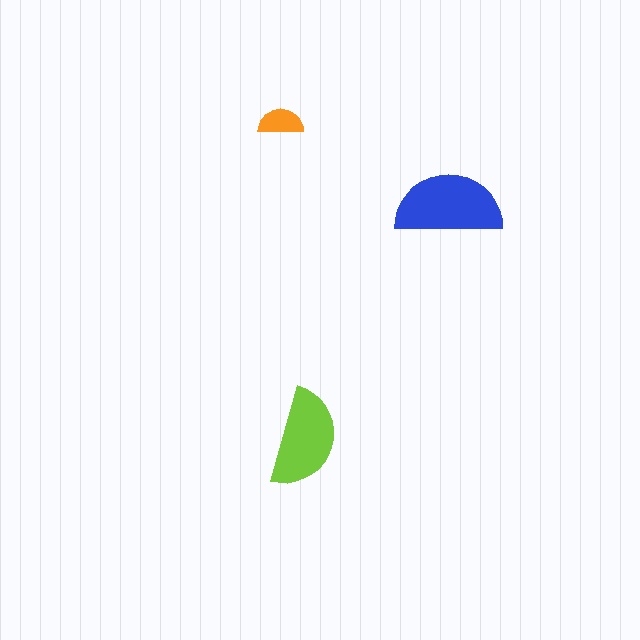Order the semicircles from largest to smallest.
the blue one, the lime one, the orange one.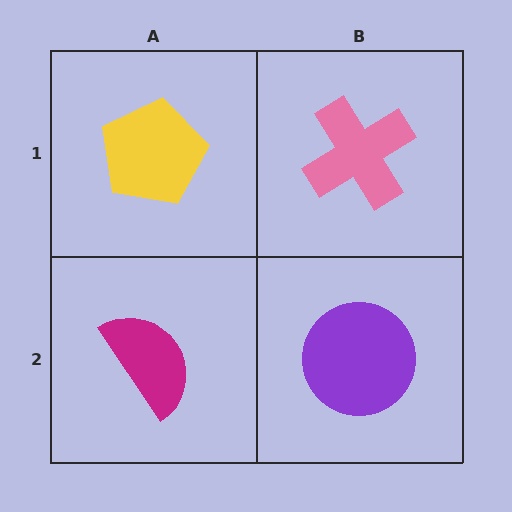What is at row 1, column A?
A yellow pentagon.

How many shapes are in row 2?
2 shapes.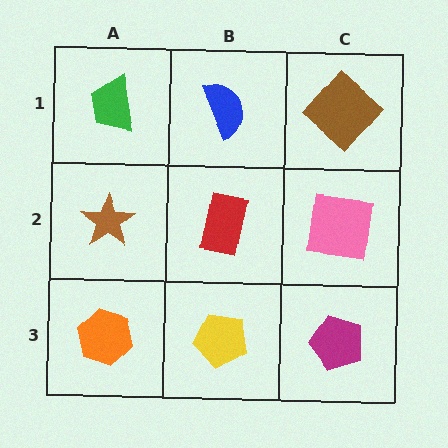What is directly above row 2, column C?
A brown diamond.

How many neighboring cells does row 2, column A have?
3.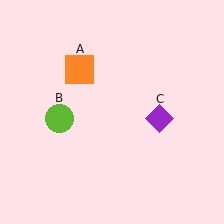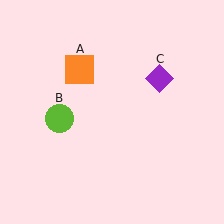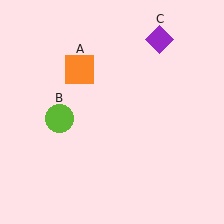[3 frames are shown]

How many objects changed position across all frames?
1 object changed position: purple diamond (object C).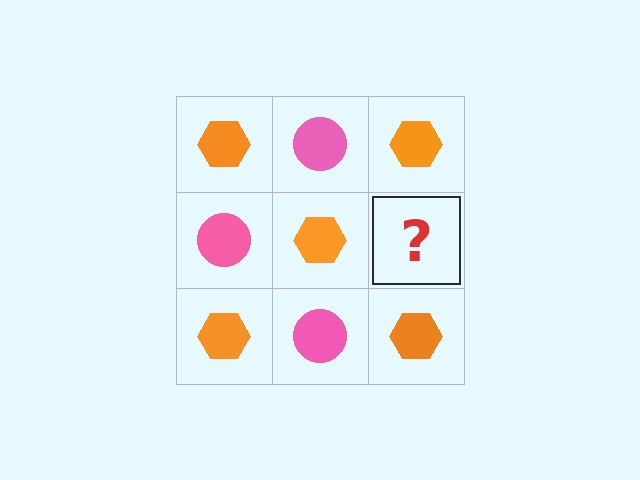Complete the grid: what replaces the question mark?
The question mark should be replaced with a pink circle.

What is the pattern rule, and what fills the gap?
The rule is that it alternates orange hexagon and pink circle in a checkerboard pattern. The gap should be filled with a pink circle.